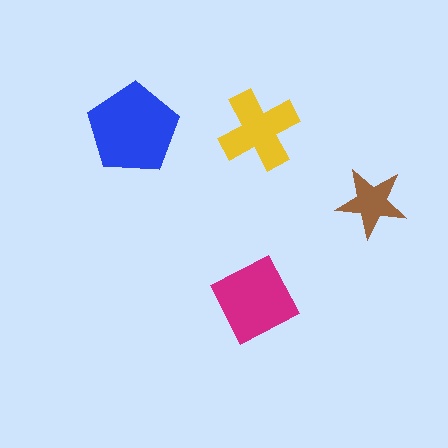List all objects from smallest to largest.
The brown star, the yellow cross, the magenta square, the blue pentagon.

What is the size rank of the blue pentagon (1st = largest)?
1st.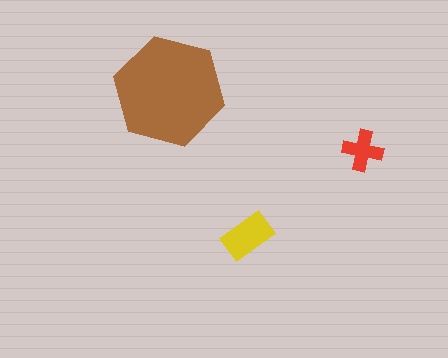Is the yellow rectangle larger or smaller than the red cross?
Larger.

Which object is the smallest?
The red cross.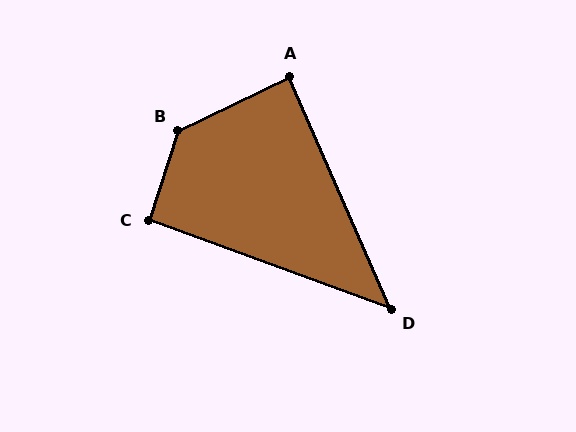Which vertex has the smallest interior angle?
D, at approximately 46 degrees.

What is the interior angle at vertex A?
Approximately 88 degrees (approximately right).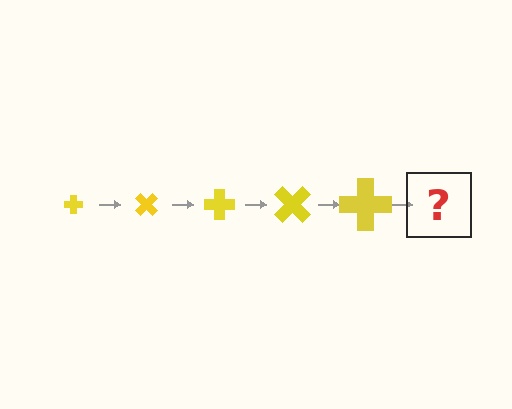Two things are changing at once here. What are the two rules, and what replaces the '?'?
The two rules are that the cross grows larger each step and it rotates 45 degrees each step. The '?' should be a cross, larger than the previous one and rotated 225 degrees from the start.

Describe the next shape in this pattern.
It should be a cross, larger than the previous one and rotated 225 degrees from the start.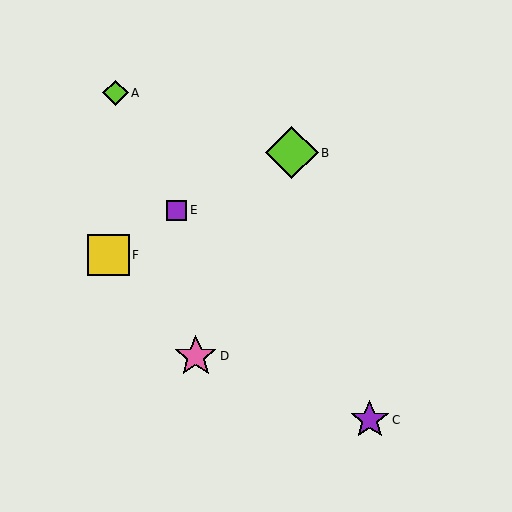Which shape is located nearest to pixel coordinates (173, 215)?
The purple square (labeled E) at (177, 210) is nearest to that location.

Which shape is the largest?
The lime diamond (labeled B) is the largest.